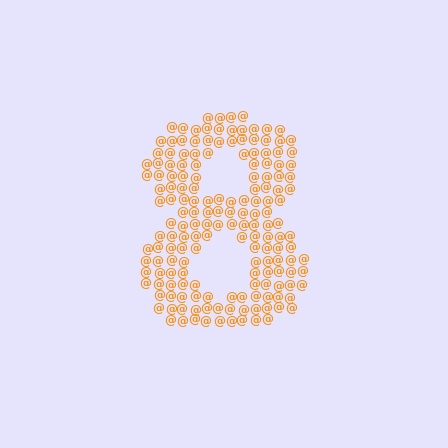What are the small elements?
The small elements are at signs.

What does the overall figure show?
The overall figure shows the digit 8.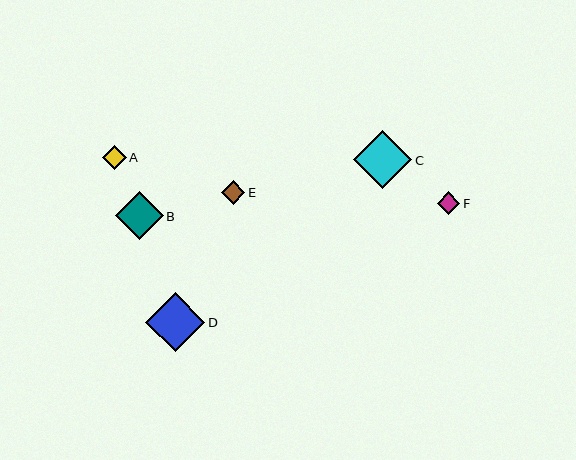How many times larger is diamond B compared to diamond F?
Diamond B is approximately 2.1 times the size of diamond F.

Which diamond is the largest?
Diamond D is the largest with a size of approximately 59 pixels.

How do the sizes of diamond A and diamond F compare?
Diamond A and diamond F are approximately the same size.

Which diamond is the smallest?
Diamond F is the smallest with a size of approximately 23 pixels.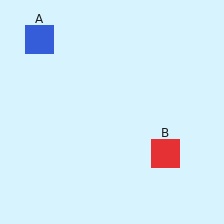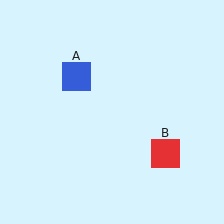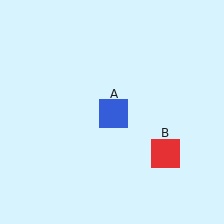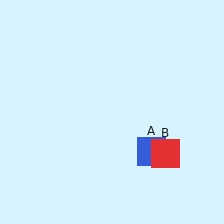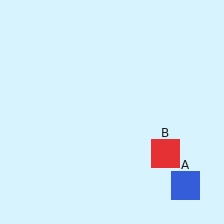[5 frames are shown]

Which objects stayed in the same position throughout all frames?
Red square (object B) remained stationary.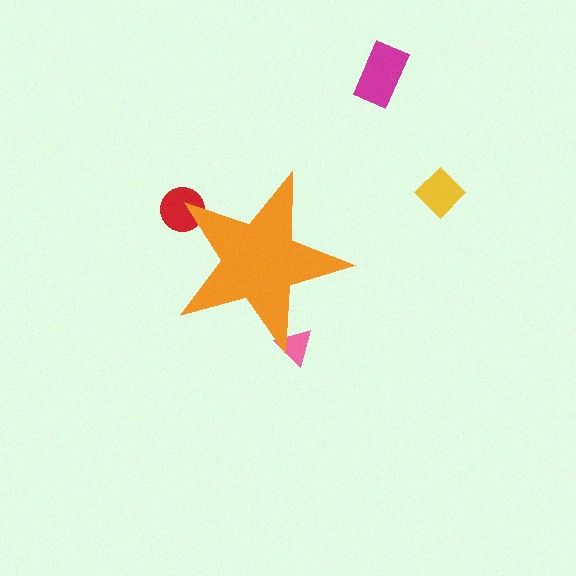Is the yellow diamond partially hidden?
No, the yellow diamond is fully visible.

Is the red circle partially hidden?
Yes, the red circle is partially hidden behind the orange star.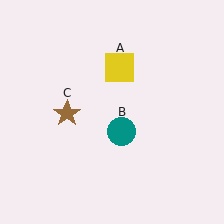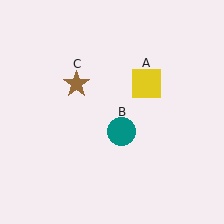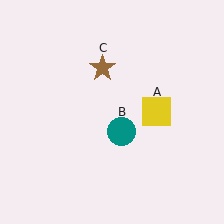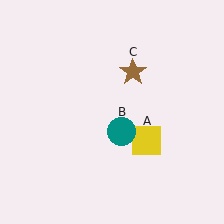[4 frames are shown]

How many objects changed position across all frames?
2 objects changed position: yellow square (object A), brown star (object C).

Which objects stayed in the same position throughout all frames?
Teal circle (object B) remained stationary.